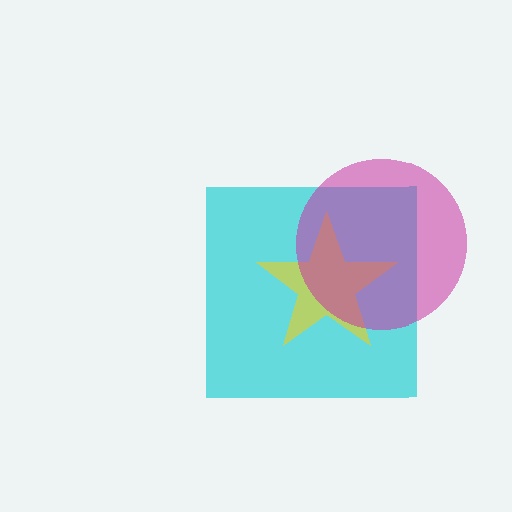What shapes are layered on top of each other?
The layered shapes are: a cyan square, a yellow star, a magenta circle.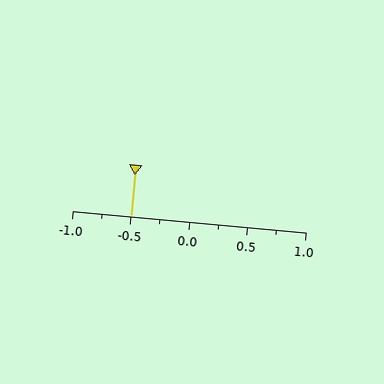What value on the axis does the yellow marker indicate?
The marker indicates approximately -0.5.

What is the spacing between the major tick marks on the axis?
The major ticks are spaced 0.5 apart.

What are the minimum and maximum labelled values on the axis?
The axis runs from -1.0 to 1.0.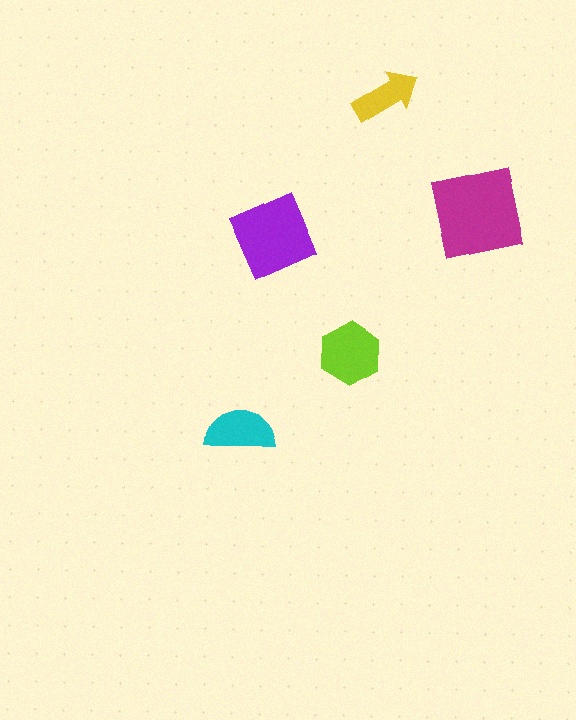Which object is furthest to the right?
The magenta square is rightmost.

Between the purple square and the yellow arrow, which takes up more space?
The purple square.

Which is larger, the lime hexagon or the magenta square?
The magenta square.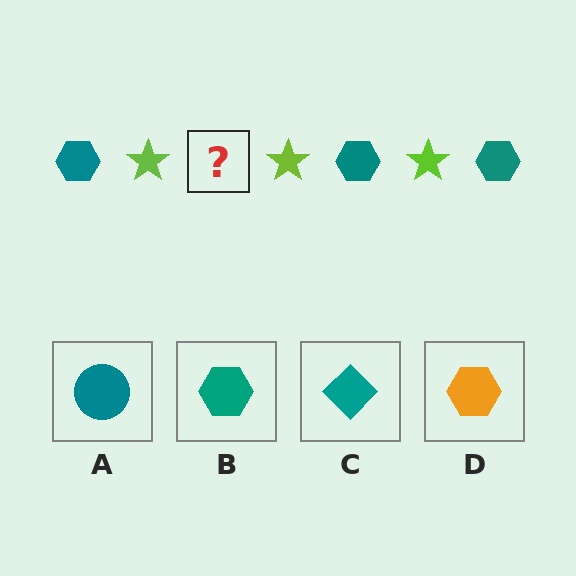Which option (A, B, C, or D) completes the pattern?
B.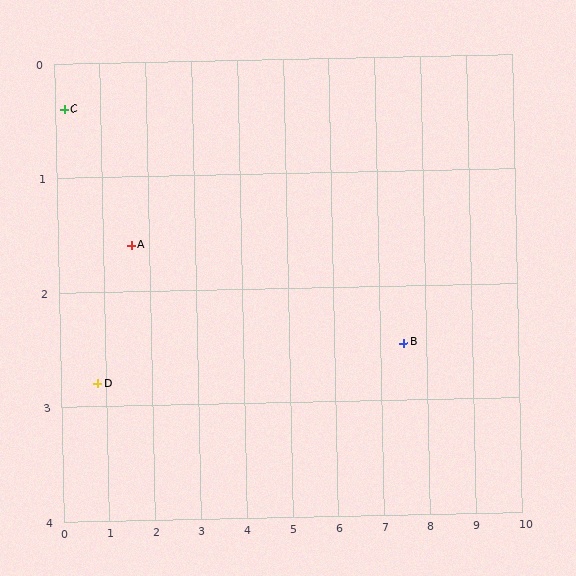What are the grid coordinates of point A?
Point A is at approximately (1.6, 1.6).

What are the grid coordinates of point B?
Point B is at approximately (7.5, 2.5).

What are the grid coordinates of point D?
Point D is at approximately (0.8, 2.8).